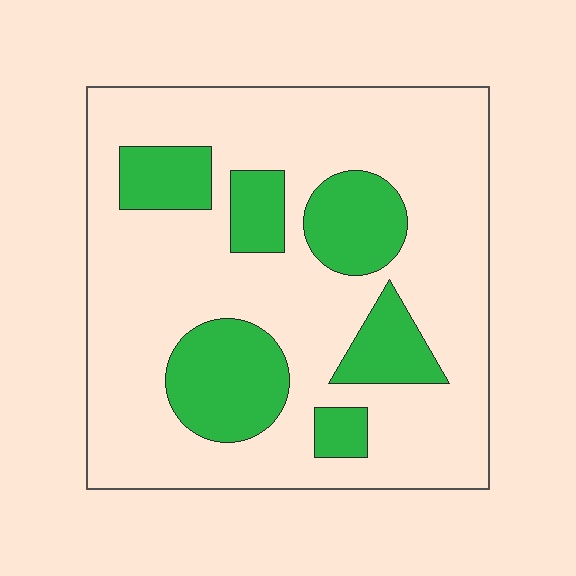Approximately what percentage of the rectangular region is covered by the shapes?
Approximately 25%.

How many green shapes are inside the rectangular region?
6.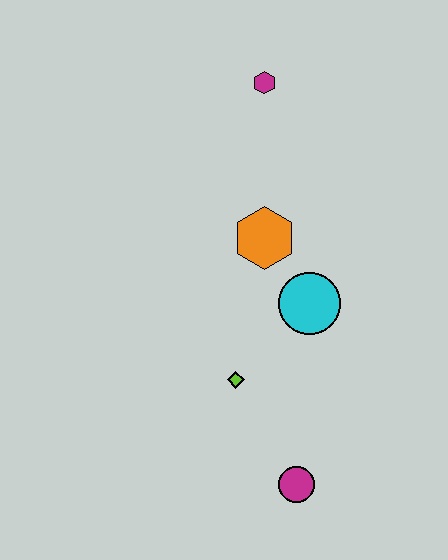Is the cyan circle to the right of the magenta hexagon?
Yes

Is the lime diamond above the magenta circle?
Yes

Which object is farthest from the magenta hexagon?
The magenta circle is farthest from the magenta hexagon.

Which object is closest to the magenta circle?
The lime diamond is closest to the magenta circle.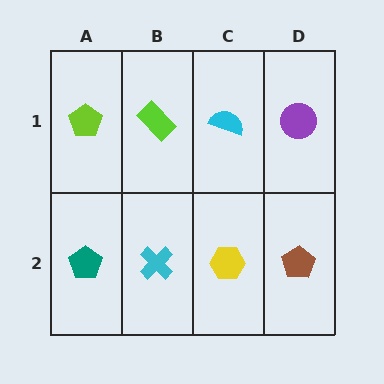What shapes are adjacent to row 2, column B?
A lime rectangle (row 1, column B), a teal pentagon (row 2, column A), a yellow hexagon (row 2, column C).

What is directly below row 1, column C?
A yellow hexagon.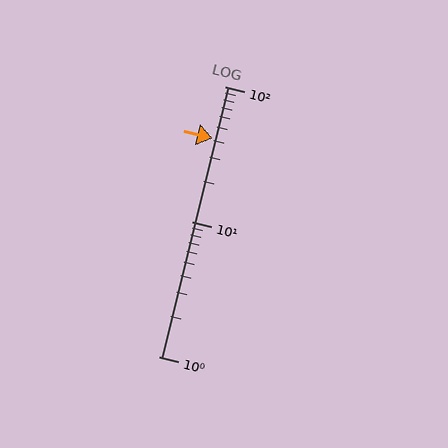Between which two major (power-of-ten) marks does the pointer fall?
The pointer is between 10 and 100.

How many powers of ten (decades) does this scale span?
The scale spans 2 decades, from 1 to 100.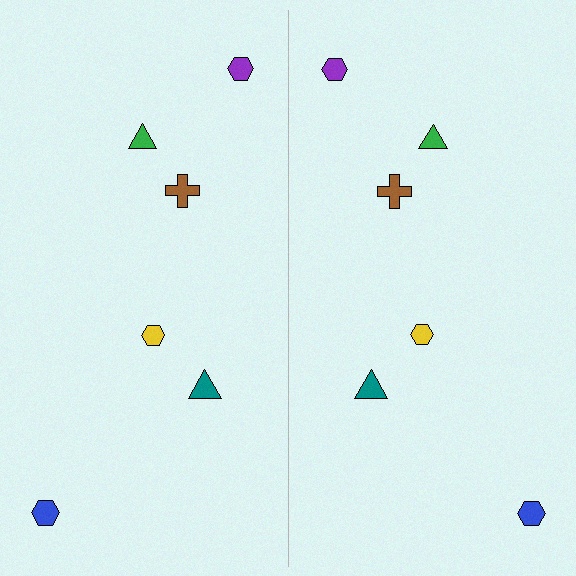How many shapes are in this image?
There are 12 shapes in this image.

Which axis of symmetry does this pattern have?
The pattern has a vertical axis of symmetry running through the center of the image.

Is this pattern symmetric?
Yes, this pattern has bilateral (reflection) symmetry.